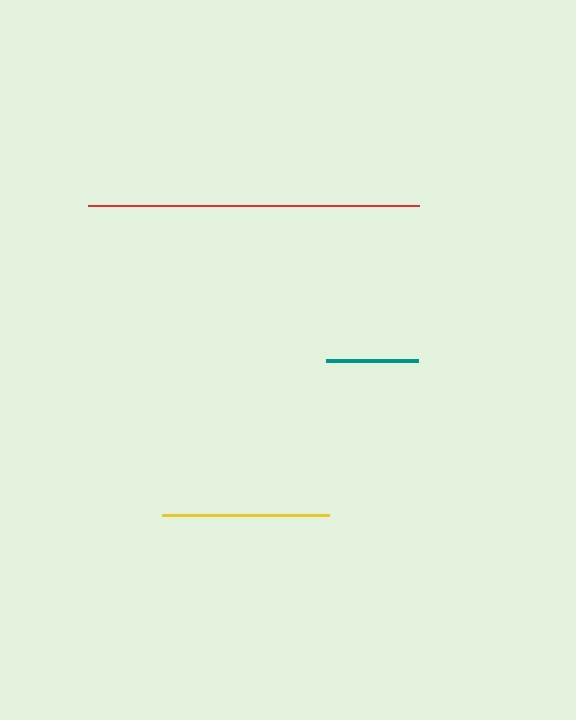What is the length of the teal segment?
The teal segment is approximately 92 pixels long.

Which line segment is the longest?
The red line is the longest at approximately 330 pixels.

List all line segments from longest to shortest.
From longest to shortest: red, yellow, teal.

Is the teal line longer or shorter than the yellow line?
The yellow line is longer than the teal line.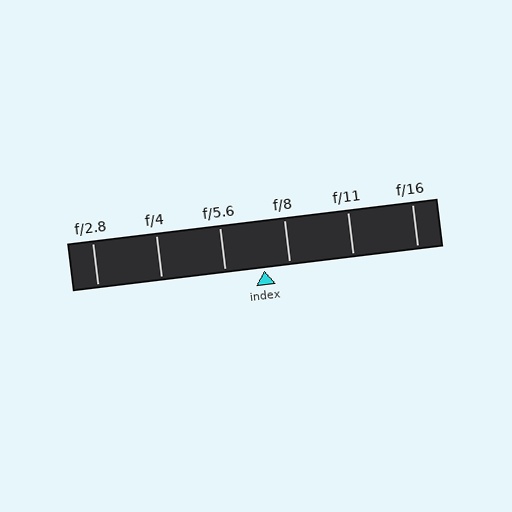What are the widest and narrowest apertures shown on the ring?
The widest aperture shown is f/2.8 and the narrowest is f/16.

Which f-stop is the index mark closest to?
The index mark is closest to f/8.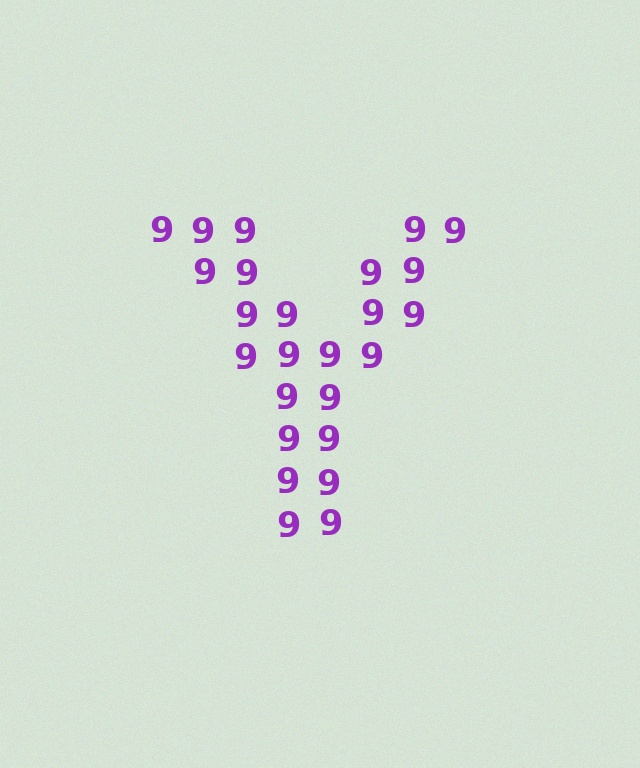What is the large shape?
The large shape is the letter Y.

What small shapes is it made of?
It is made of small digit 9's.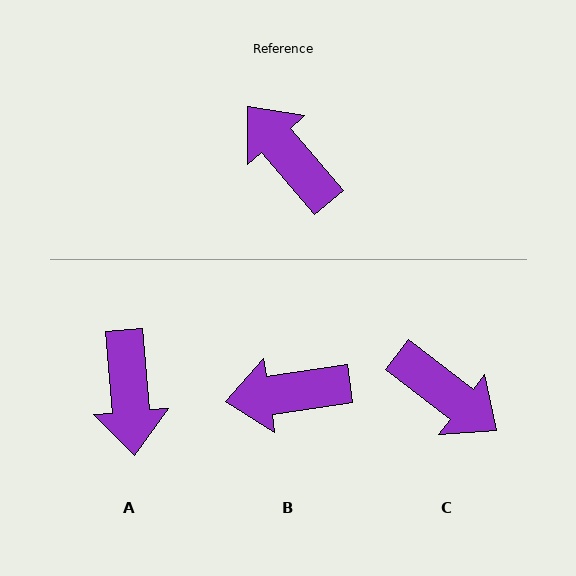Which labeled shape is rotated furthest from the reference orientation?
C, about 168 degrees away.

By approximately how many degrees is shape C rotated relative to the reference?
Approximately 168 degrees clockwise.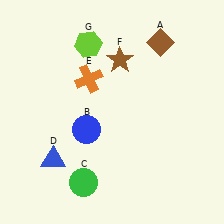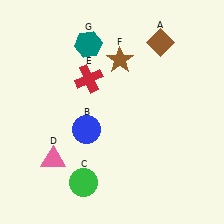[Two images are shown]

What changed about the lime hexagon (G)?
In Image 1, G is lime. In Image 2, it changed to teal.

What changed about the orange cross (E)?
In Image 1, E is orange. In Image 2, it changed to red.